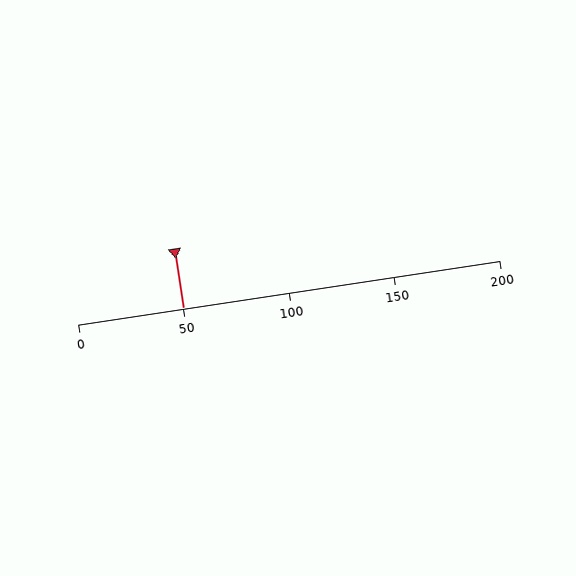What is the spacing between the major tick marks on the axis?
The major ticks are spaced 50 apart.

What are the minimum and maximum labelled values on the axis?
The axis runs from 0 to 200.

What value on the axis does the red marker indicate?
The marker indicates approximately 50.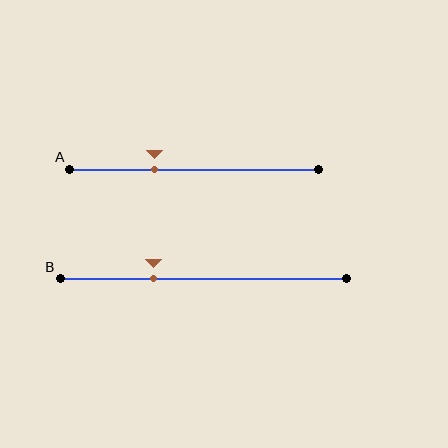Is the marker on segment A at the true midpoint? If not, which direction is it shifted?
No, the marker on segment A is shifted to the left by about 16% of the segment length.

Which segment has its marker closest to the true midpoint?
Segment A has its marker closest to the true midpoint.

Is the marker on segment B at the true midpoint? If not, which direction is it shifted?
No, the marker on segment B is shifted to the left by about 17% of the segment length.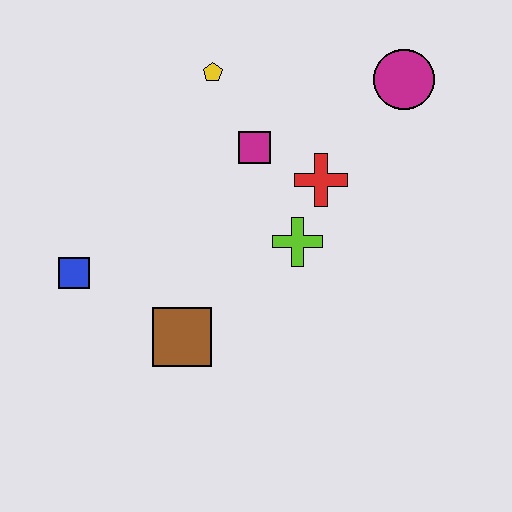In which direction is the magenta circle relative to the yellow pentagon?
The magenta circle is to the right of the yellow pentagon.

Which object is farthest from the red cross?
The blue square is farthest from the red cross.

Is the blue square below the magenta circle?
Yes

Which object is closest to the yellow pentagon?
The magenta square is closest to the yellow pentagon.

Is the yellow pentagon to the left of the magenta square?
Yes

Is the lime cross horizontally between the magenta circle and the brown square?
Yes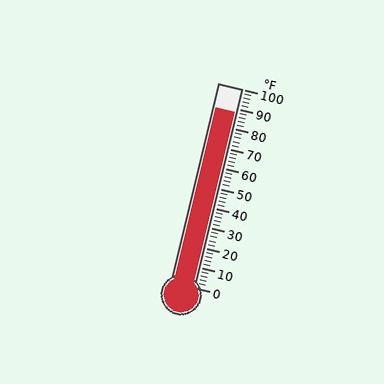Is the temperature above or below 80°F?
The temperature is above 80°F.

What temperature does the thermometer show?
The thermometer shows approximately 88°F.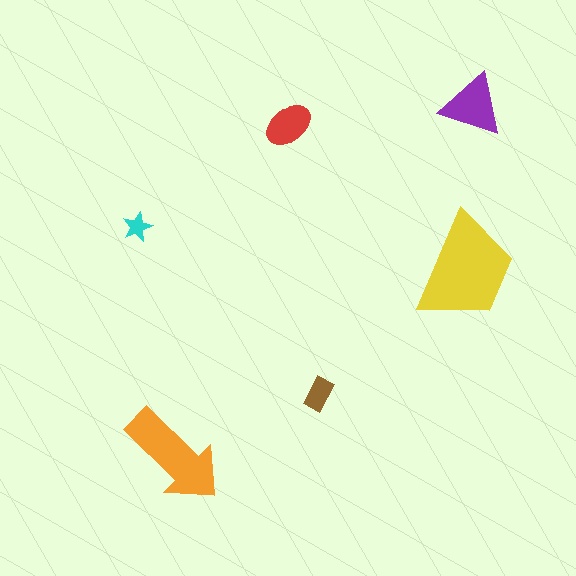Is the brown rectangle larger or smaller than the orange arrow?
Smaller.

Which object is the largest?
The yellow trapezoid.